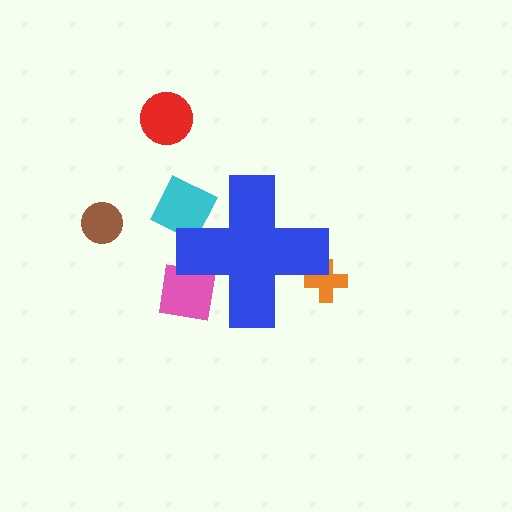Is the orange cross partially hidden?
Yes, the orange cross is partially hidden behind the blue cross.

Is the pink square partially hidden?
Yes, the pink square is partially hidden behind the blue cross.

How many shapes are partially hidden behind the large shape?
3 shapes are partially hidden.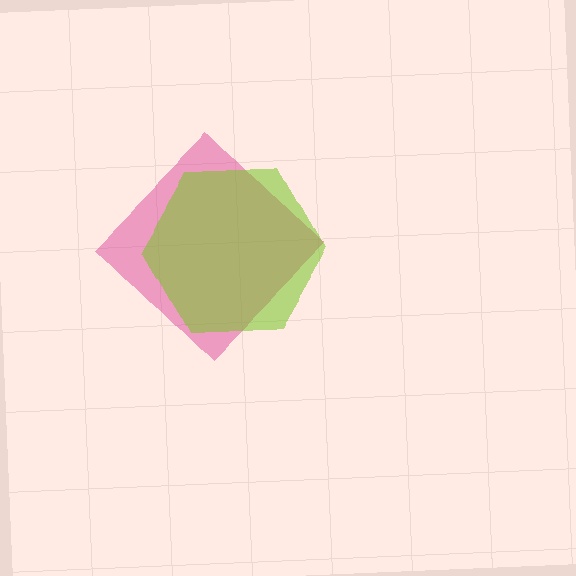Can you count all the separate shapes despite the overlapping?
Yes, there are 2 separate shapes.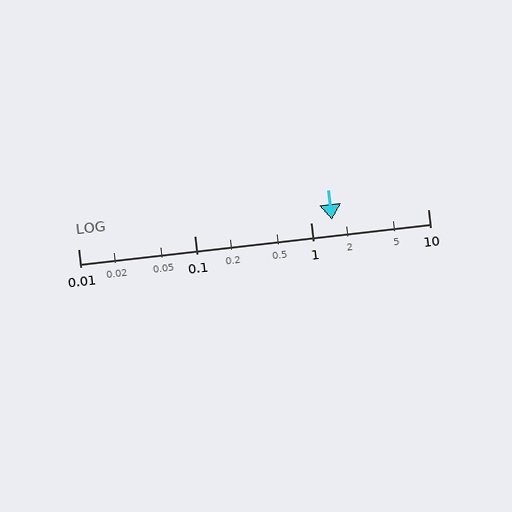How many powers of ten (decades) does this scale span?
The scale spans 3 decades, from 0.01 to 10.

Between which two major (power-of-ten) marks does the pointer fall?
The pointer is between 1 and 10.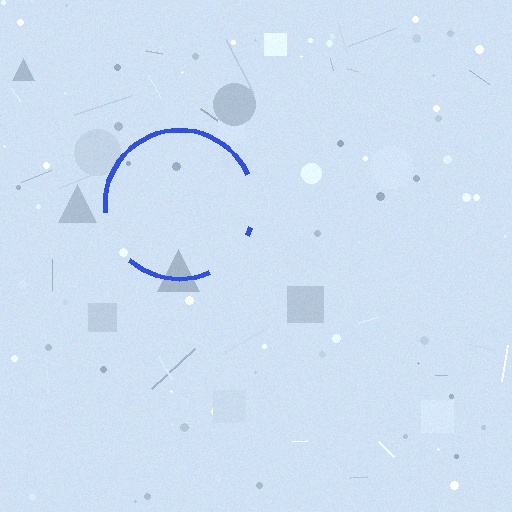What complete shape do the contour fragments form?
The contour fragments form a circle.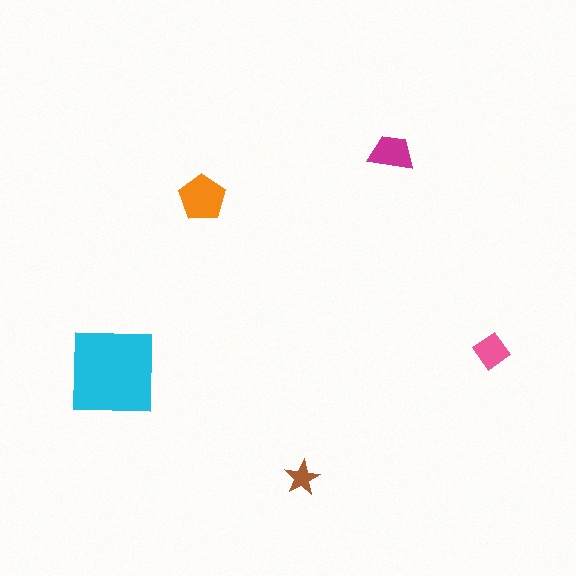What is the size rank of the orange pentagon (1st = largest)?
2nd.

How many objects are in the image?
There are 5 objects in the image.